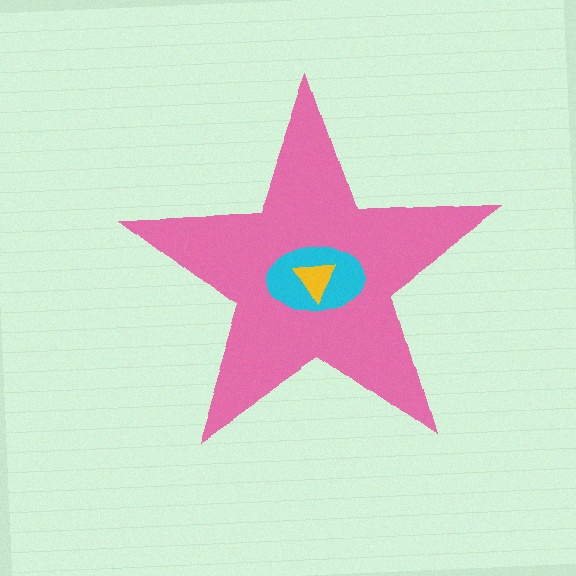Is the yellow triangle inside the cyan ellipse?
Yes.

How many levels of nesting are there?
3.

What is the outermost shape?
The pink star.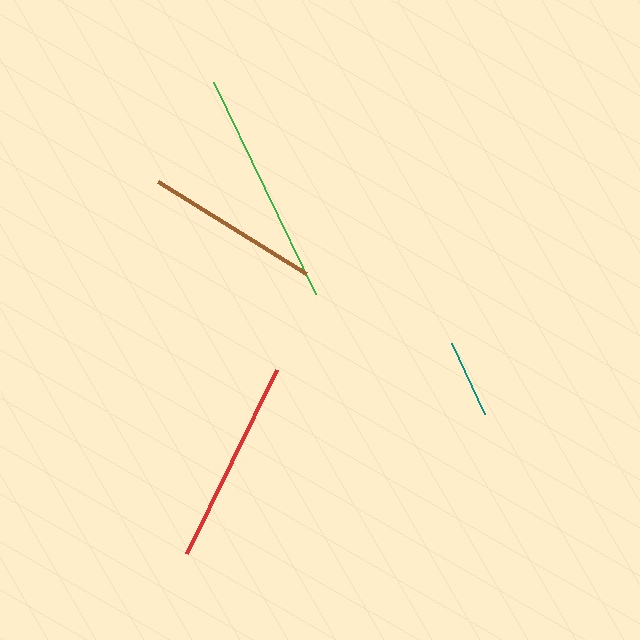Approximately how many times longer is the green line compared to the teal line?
The green line is approximately 3.0 times the length of the teal line.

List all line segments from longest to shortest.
From longest to shortest: green, red, brown, teal.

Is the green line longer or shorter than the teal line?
The green line is longer than the teal line.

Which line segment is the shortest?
The teal line is the shortest at approximately 78 pixels.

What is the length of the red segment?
The red segment is approximately 206 pixels long.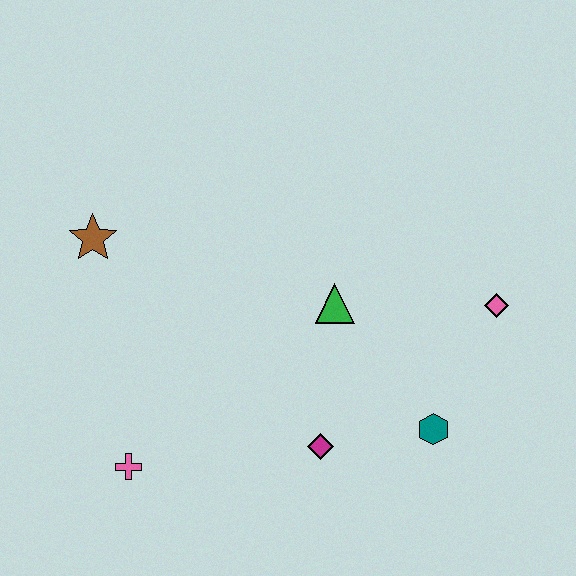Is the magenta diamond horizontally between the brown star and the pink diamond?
Yes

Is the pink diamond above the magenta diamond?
Yes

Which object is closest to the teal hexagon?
The magenta diamond is closest to the teal hexagon.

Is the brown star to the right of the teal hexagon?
No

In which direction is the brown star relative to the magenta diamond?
The brown star is to the left of the magenta diamond.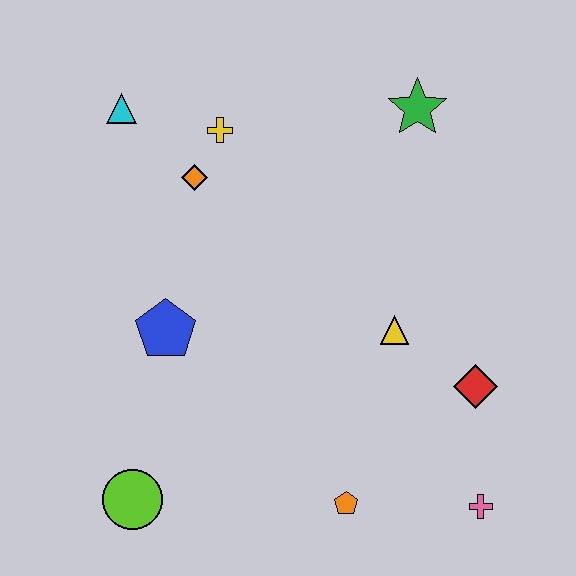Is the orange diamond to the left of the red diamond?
Yes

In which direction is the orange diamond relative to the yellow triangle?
The orange diamond is to the left of the yellow triangle.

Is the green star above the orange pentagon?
Yes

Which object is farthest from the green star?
The lime circle is farthest from the green star.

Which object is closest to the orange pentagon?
The pink cross is closest to the orange pentagon.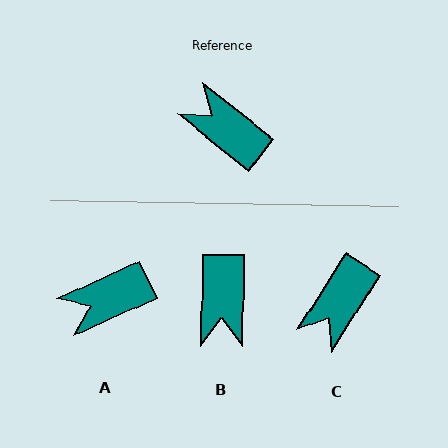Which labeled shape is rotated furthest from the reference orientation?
B, about 128 degrees away.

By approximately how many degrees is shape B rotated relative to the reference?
Approximately 128 degrees counter-clockwise.